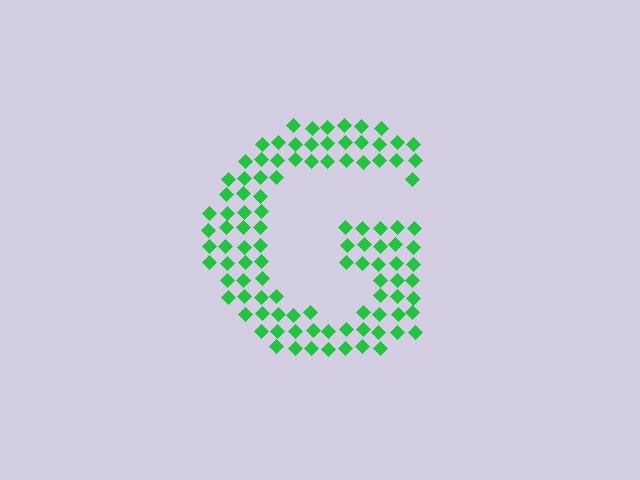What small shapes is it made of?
It is made of small diamonds.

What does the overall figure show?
The overall figure shows the letter G.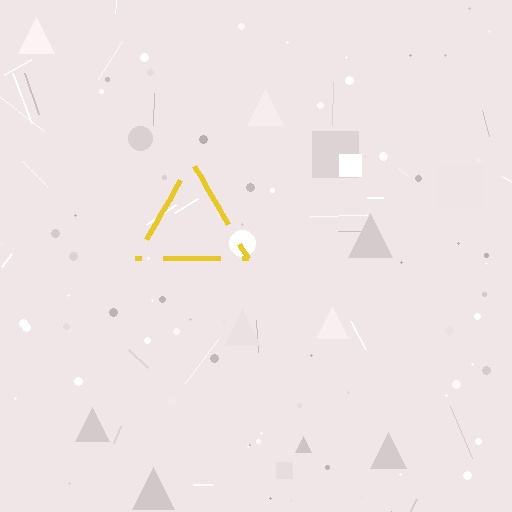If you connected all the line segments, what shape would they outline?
They would outline a triangle.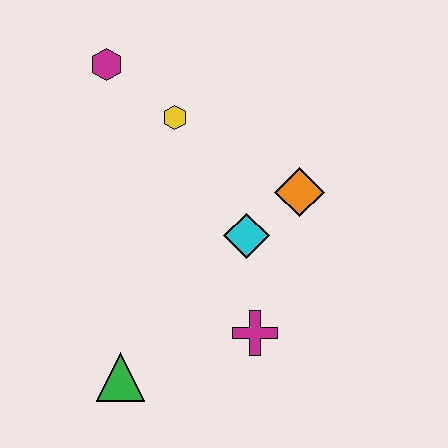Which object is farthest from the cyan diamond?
The magenta hexagon is farthest from the cyan diamond.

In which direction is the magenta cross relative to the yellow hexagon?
The magenta cross is below the yellow hexagon.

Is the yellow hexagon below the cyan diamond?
No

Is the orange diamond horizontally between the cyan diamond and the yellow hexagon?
No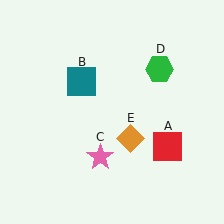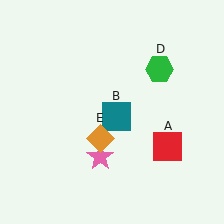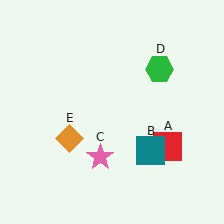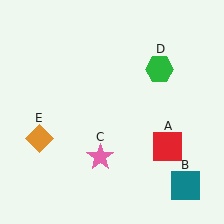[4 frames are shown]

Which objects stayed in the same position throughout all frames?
Red square (object A) and pink star (object C) and green hexagon (object D) remained stationary.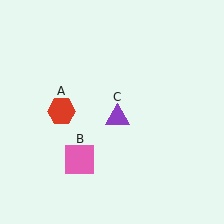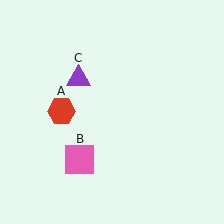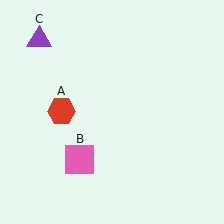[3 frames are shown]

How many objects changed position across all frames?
1 object changed position: purple triangle (object C).